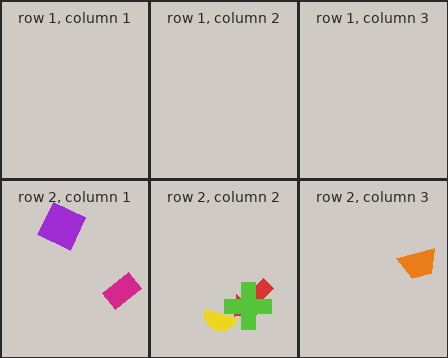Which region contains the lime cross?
The row 2, column 2 region.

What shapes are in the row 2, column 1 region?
The magenta rectangle, the purple diamond.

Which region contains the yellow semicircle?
The row 2, column 2 region.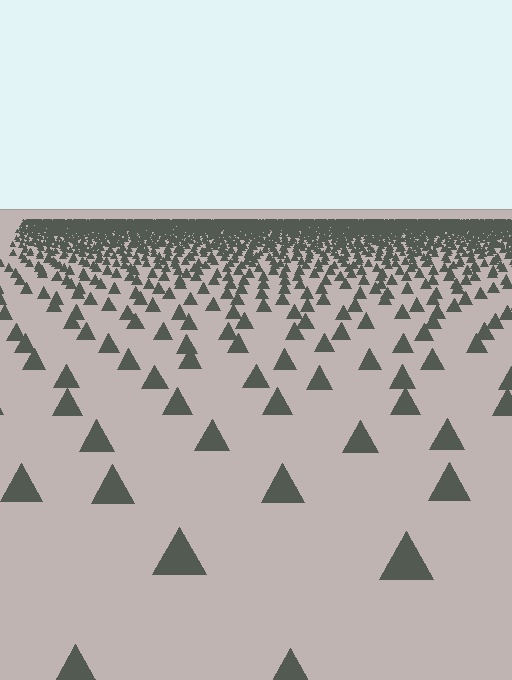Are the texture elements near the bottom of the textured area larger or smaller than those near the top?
Larger. Near the bottom, elements are closer to the viewer and appear at a bigger on-screen size.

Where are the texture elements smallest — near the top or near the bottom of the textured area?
Near the top.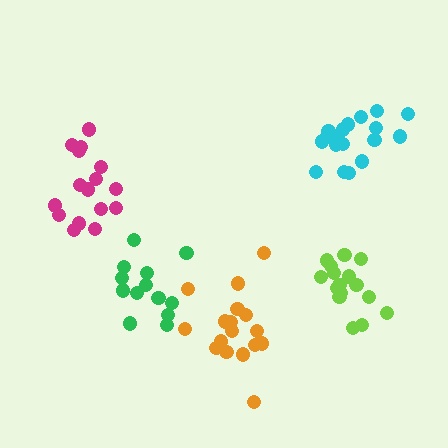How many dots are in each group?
Group 1: 17 dots, Group 2: 17 dots, Group 3: 13 dots, Group 4: 16 dots, Group 5: 17 dots (80 total).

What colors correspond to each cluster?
The clusters are colored: cyan, lime, green, magenta, orange.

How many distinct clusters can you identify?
There are 5 distinct clusters.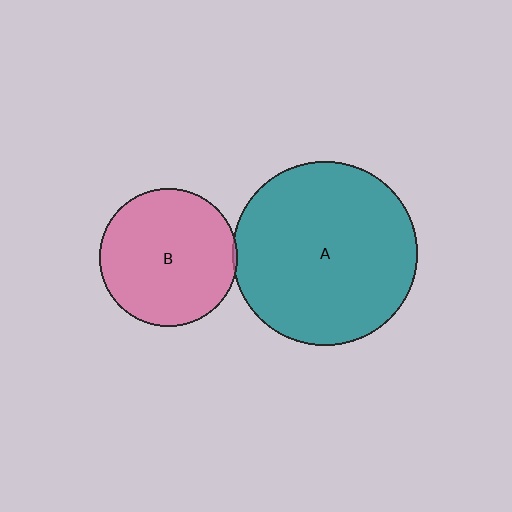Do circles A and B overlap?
Yes.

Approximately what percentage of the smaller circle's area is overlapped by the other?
Approximately 5%.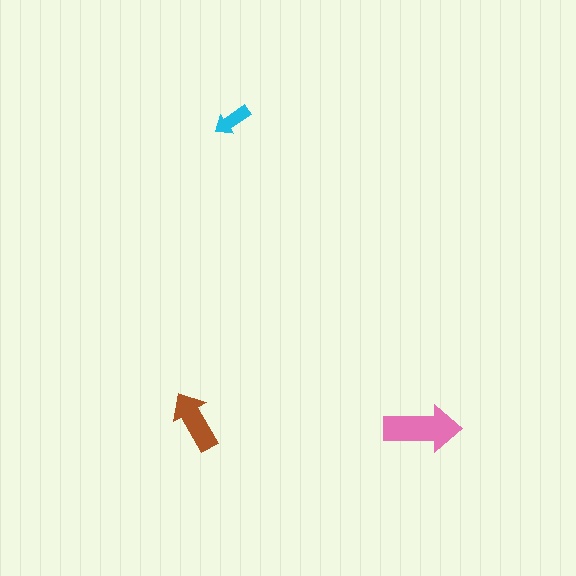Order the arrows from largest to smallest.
the pink one, the brown one, the cyan one.